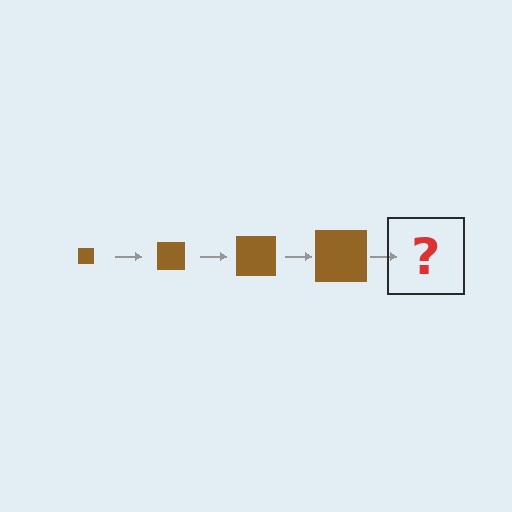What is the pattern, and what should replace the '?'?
The pattern is that the square gets progressively larger each step. The '?' should be a brown square, larger than the previous one.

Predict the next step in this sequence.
The next step is a brown square, larger than the previous one.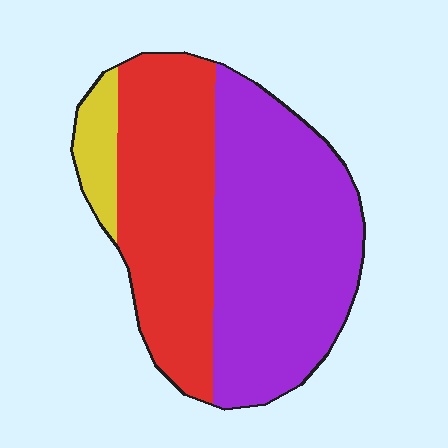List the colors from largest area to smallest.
From largest to smallest: purple, red, yellow.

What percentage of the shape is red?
Red takes up between a quarter and a half of the shape.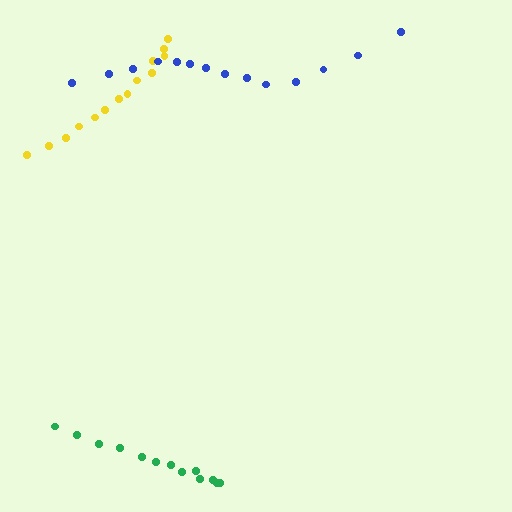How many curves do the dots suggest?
There are 3 distinct paths.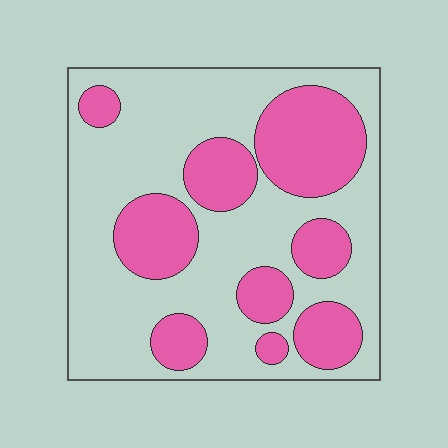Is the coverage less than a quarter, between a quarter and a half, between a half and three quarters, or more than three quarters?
Between a quarter and a half.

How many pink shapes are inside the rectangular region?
9.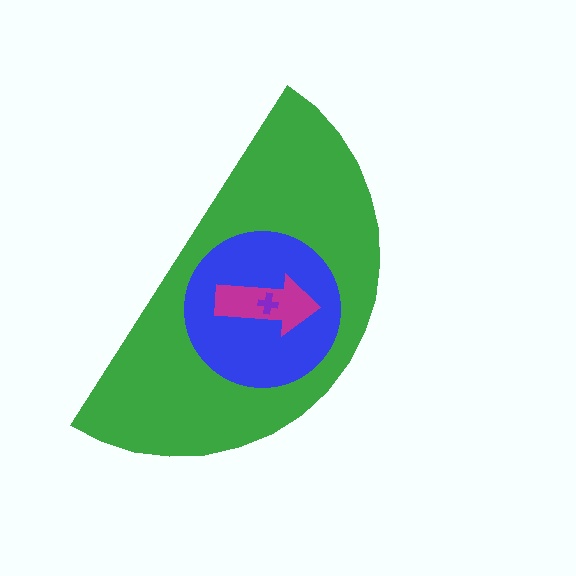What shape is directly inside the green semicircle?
The blue circle.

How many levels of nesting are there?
4.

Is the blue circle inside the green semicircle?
Yes.